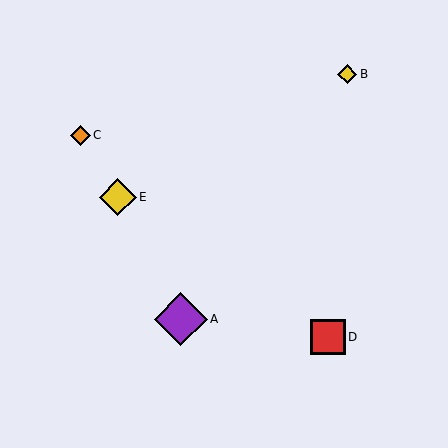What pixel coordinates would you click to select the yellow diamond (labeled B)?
Click at (347, 74) to select the yellow diamond B.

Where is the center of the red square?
The center of the red square is at (328, 337).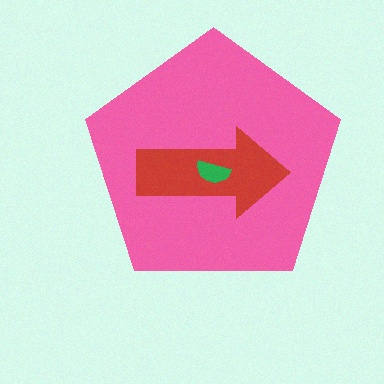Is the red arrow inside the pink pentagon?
Yes.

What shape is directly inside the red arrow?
The green semicircle.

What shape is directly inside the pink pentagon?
The red arrow.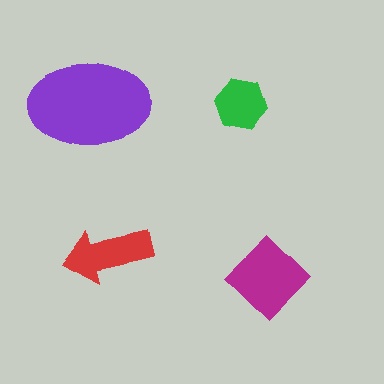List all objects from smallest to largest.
The green hexagon, the red arrow, the magenta diamond, the purple ellipse.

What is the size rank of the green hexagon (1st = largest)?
4th.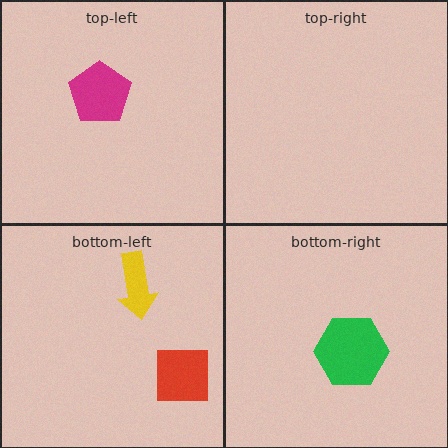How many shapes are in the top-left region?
1.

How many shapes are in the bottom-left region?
2.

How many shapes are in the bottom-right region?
1.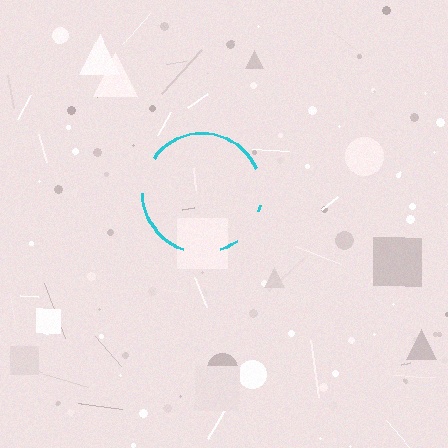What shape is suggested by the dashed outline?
The dashed outline suggests a circle.